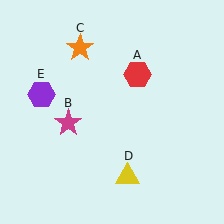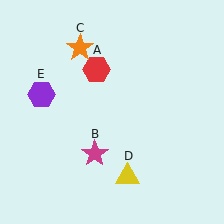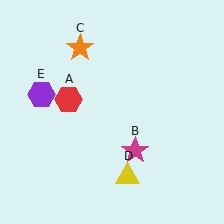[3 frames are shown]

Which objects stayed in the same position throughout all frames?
Orange star (object C) and yellow triangle (object D) and purple hexagon (object E) remained stationary.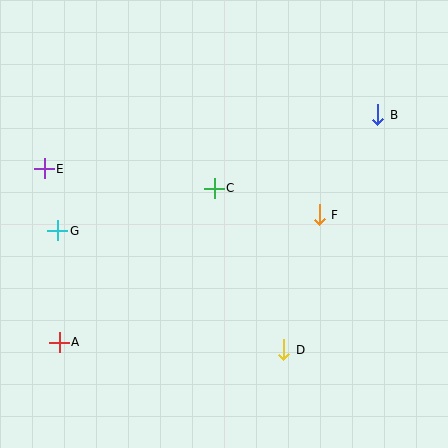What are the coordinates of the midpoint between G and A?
The midpoint between G and A is at (59, 287).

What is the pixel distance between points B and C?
The distance between B and C is 179 pixels.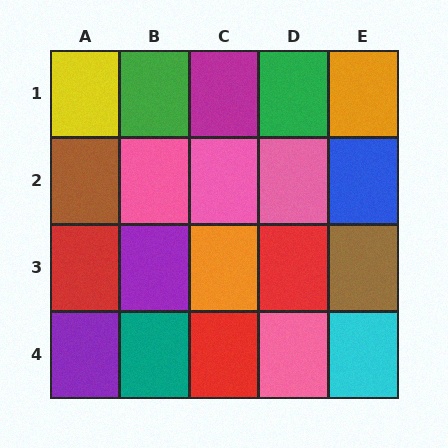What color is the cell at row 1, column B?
Green.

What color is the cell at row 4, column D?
Pink.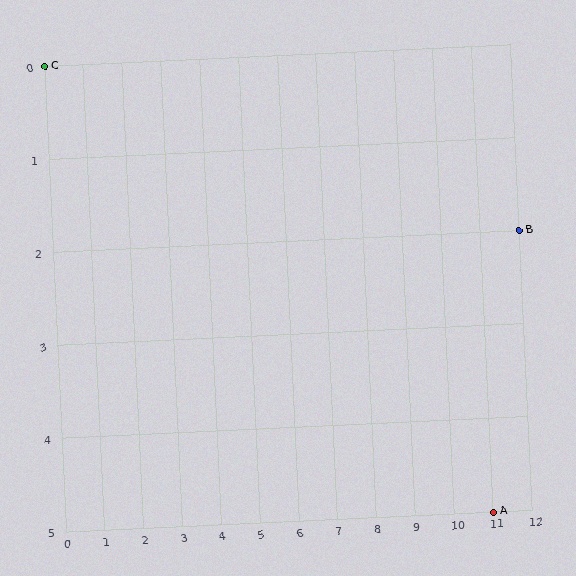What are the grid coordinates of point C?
Point C is at grid coordinates (0, 0).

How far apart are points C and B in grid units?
Points C and B are 12 columns and 2 rows apart (about 12.2 grid units diagonally).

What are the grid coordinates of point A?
Point A is at grid coordinates (11, 5).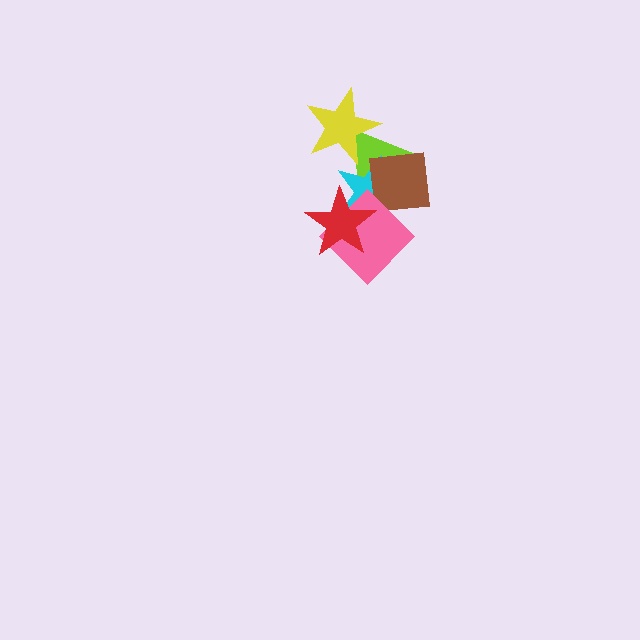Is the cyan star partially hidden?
Yes, it is partially covered by another shape.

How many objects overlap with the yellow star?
2 objects overlap with the yellow star.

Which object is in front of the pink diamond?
The red star is in front of the pink diamond.